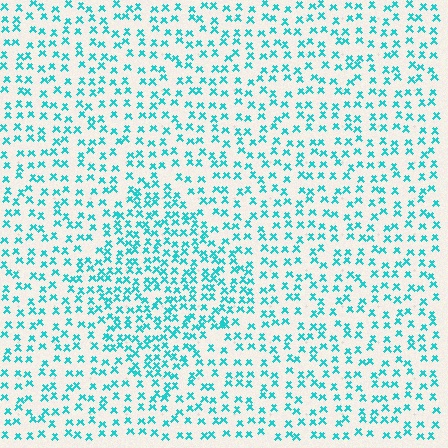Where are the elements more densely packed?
The elements are more densely packed inside the diamond boundary.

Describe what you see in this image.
The image contains small cyan elements arranged at two different densities. A diamond-shaped region is visible where the elements are more densely packed than the surrounding area.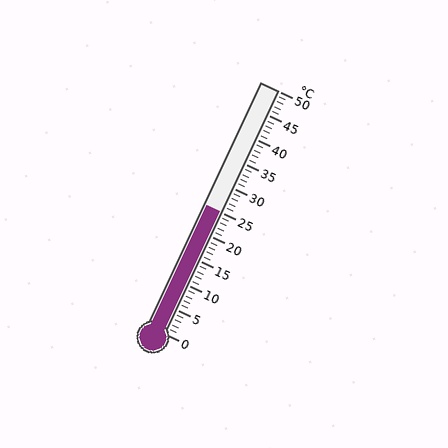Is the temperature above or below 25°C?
The temperature is at 25°C.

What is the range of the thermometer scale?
The thermometer scale ranges from 0°C to 50°C.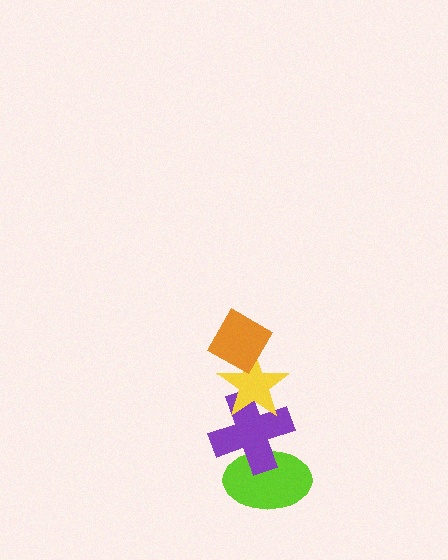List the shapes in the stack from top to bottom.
From top to bottom: the orange diamond, the yellow star, the purple cross, the lime ellipse.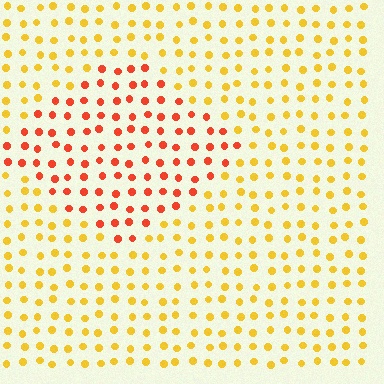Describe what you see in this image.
The image is filled with small yellow elements in a uniform arrangement. A diamond-shaped region is visible where the elements are tinted to a slightly different hue, forming a subtle color boundary.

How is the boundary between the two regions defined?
The boundary is defined purely by a slight shift in hue (about 40 degrees). Spacing, size, and orientation are identical on both sides.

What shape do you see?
I see a diamond.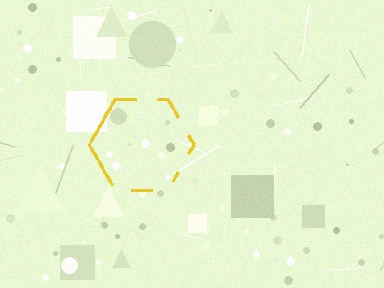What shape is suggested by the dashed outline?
The dashed outline suggests a hexagon.